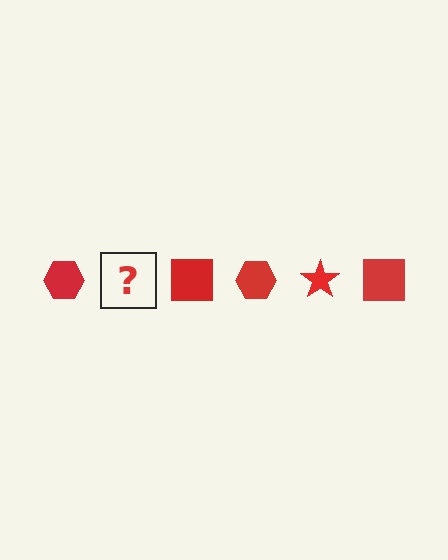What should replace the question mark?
The question mark should be replaced with a red star.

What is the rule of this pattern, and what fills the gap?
The rule is that the pattern cycles through hexagon, star, square shapes in red. The gap should be filled with a red star.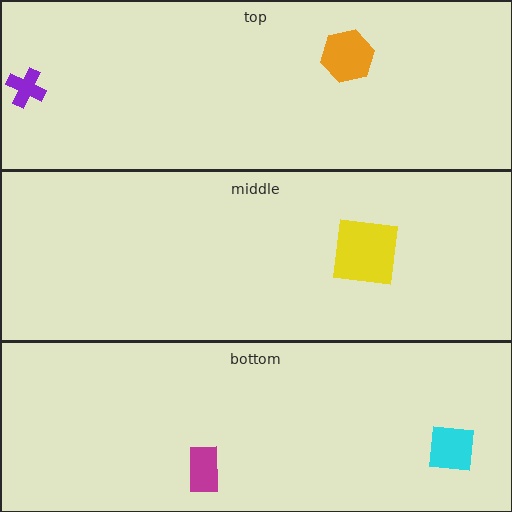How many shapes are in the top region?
2.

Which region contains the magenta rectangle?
The bottom region.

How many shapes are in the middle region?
1.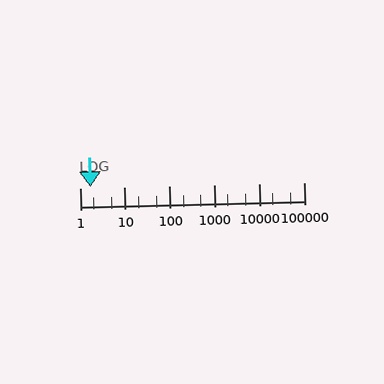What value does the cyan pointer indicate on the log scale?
The pointer indicates approximately 1.7.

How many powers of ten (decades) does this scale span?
The scale spans 5 decades, from 1 to 100000.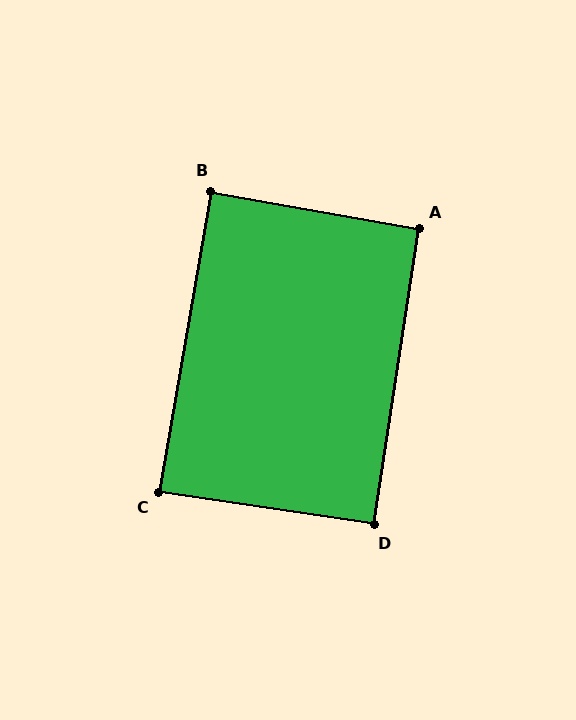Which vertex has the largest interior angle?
A, at approximately 92 degrees.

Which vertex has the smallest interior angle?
C, at approximately 88 degrees.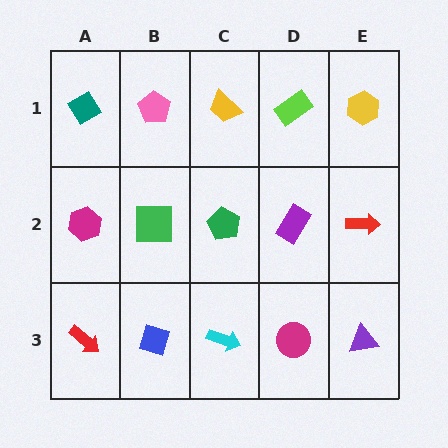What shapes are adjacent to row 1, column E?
A red arrow (row 2, column E), a lime rectangle (row 1, column D).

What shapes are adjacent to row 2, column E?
A yellow hexagon (row 1, column E), a purple triangle (row 3, column E), a purple rectangle (row 2, column D).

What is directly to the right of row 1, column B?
A yellow trapezoid.